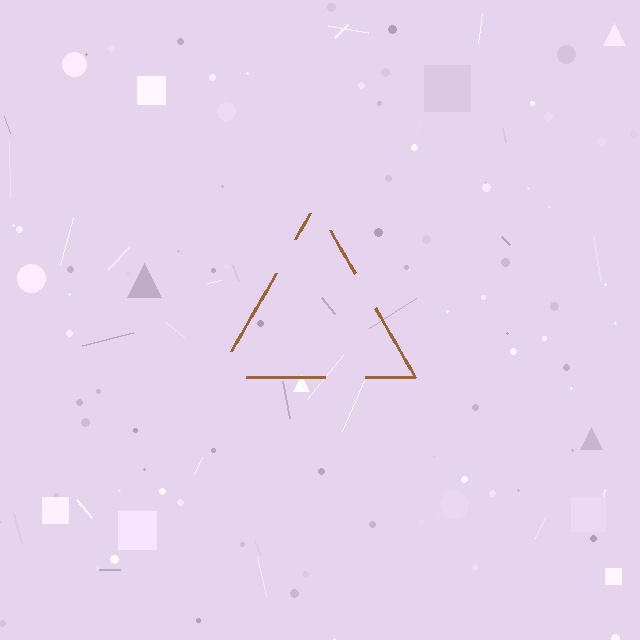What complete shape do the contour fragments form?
The contour fragments form a triangle.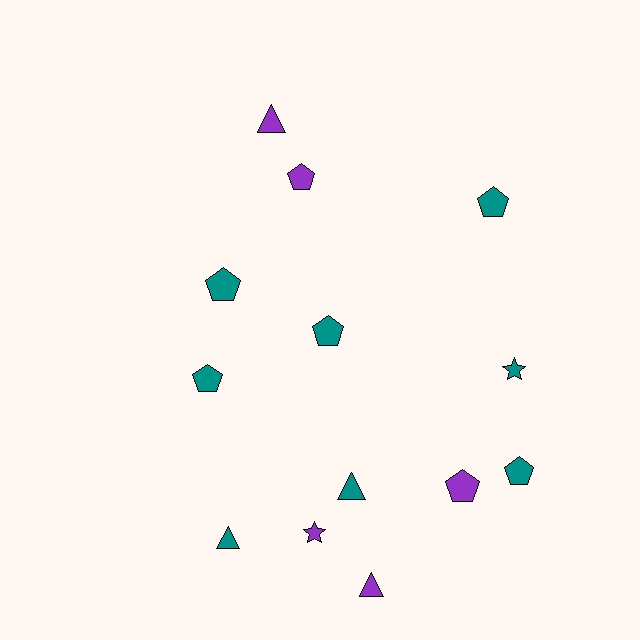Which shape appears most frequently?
Pentagon, with 7 objects.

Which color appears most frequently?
Teal, with 8 objects.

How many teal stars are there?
There is 1 teal star.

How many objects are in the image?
There are 13 objects.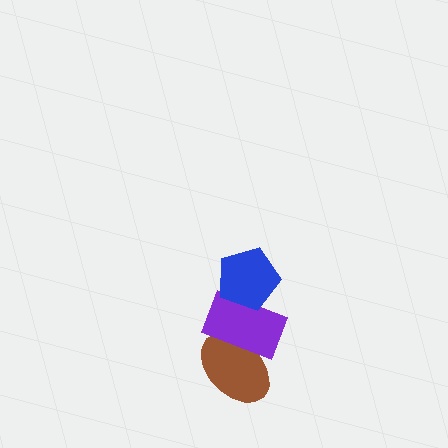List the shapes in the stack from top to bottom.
From top to bottom: the blue pentagon, the purple rectangle, the brown ellipse.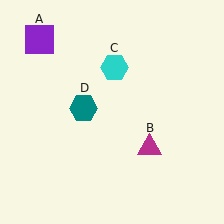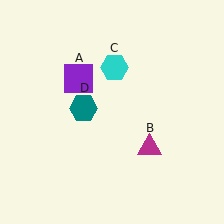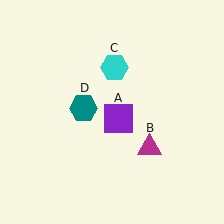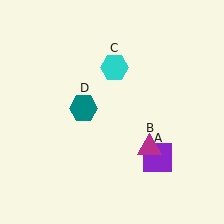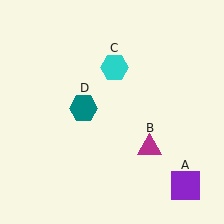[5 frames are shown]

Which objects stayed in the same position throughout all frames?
Magenta triangle (object B) and cyan hexagon (object C) and teal hexagon (object D) remained stationary.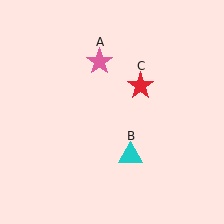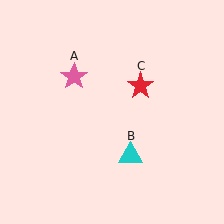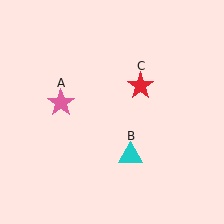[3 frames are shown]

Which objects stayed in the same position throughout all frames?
Cyan triangle (object B) and red star (object C) remained stationary.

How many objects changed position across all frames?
1 object changed position: pink star (object A).